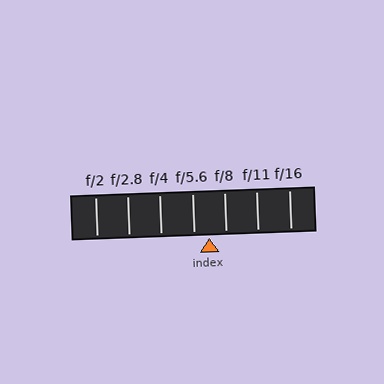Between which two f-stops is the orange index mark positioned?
The index mark is between f/5.6 and f/8.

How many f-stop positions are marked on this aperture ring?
There are 7 f-stop positions marked.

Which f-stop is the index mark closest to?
The index mark is closest to f/5.6.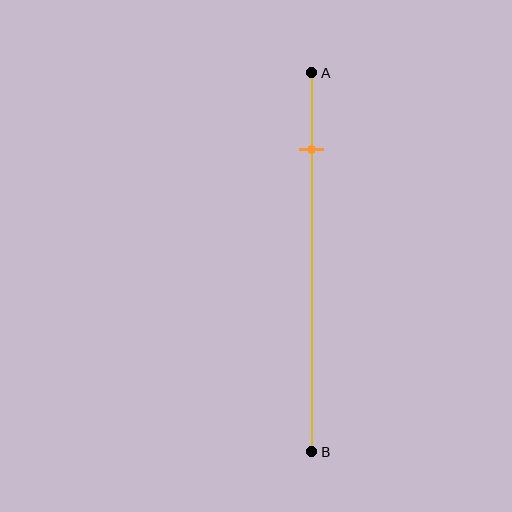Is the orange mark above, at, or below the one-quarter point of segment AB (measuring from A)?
The orange mark is above the one-quarter point of segment AB.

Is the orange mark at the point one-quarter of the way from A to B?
No, the mark is at about 20% from A, not at the 25% one-quarter point.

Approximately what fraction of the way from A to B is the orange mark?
The orange mark is approximately 20% of the way from A to B.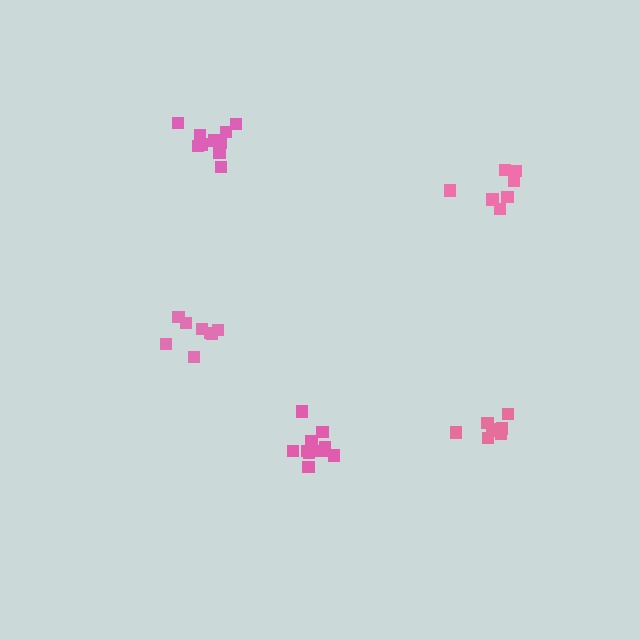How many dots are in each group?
Group 1: 8 dots, Group 2: 10 dots, Group 3: 11 dots, Group 4: 7 dots, Group 5: 8 dots (44 total).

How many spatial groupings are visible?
There are 5 spatial groupings.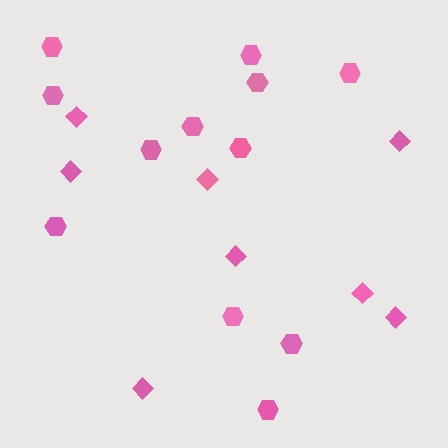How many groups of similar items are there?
There are 2 groups: one group of hexagons (12) and one group of diamonds (8).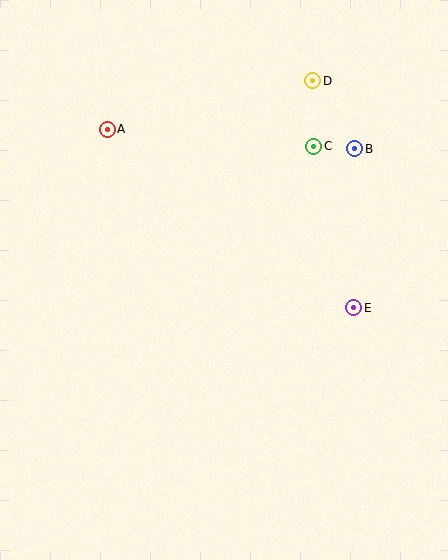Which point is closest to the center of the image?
Point E at (354, 308) is closest to the center.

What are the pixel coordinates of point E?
Point E is at (354, 308).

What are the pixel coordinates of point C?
Point C is at (314, 146).